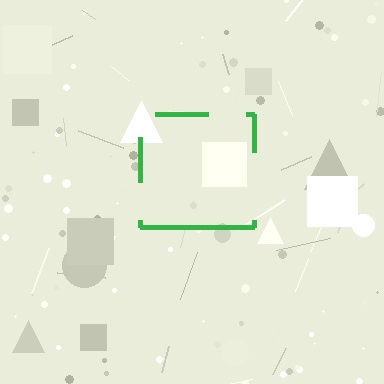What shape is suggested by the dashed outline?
The dashed outline suggests a square.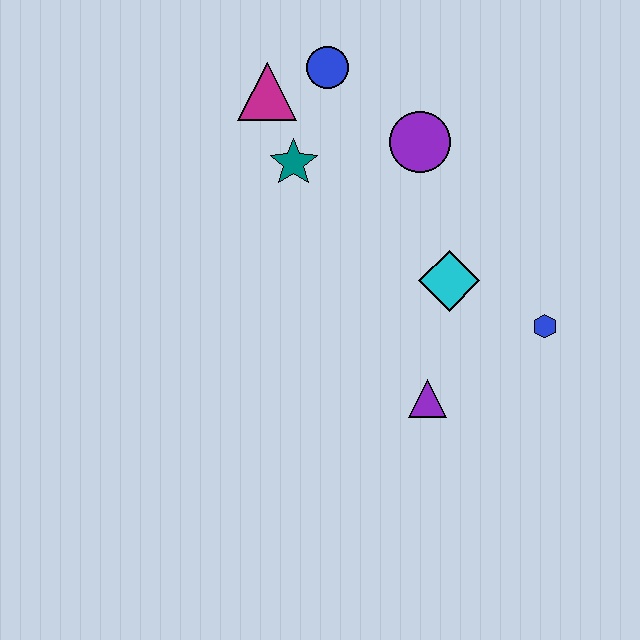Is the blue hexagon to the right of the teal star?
Yes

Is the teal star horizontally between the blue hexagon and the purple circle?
No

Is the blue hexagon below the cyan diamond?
Yes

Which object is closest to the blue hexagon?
The cyan diamond is closest to the blue hexagon.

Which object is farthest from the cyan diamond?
The magenta triangle is farthest from the cyan diamond.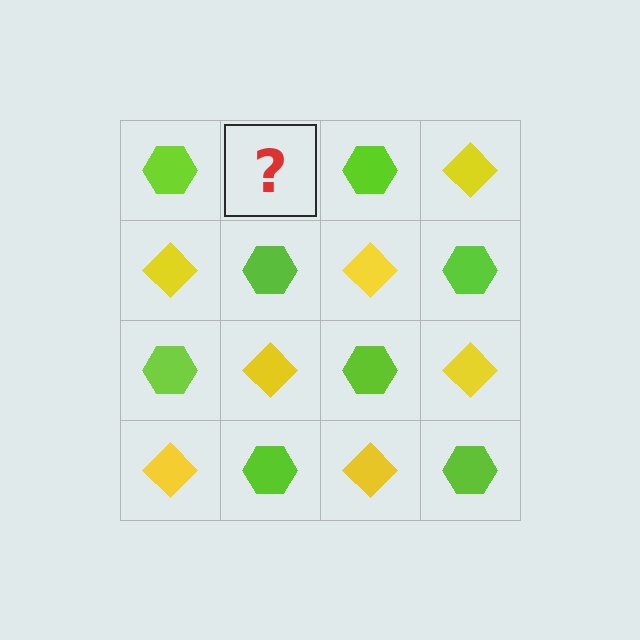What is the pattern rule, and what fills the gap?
The rule is that it alternates lime hexagon and yellow diamond in a checkerboard pattern. The gap should be filled with a yellow diamond.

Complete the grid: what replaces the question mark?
The question mark should be replaced with a yellow diamond.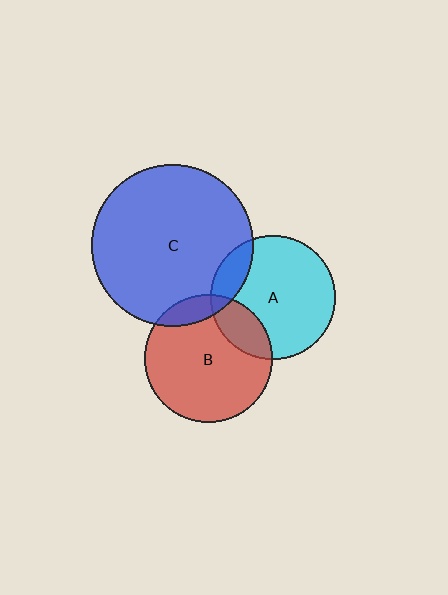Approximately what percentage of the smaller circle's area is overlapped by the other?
Approximately 10%.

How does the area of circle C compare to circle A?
Approximately 1.7 times.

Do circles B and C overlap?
Yes.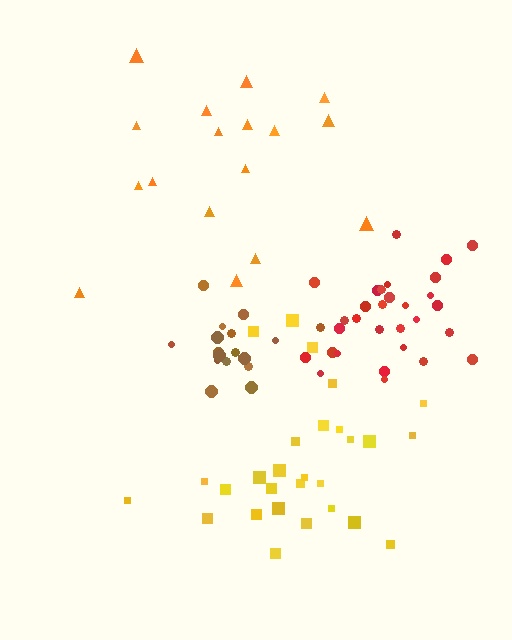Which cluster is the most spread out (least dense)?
Orange.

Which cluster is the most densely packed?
Red.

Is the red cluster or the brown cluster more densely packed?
Red.